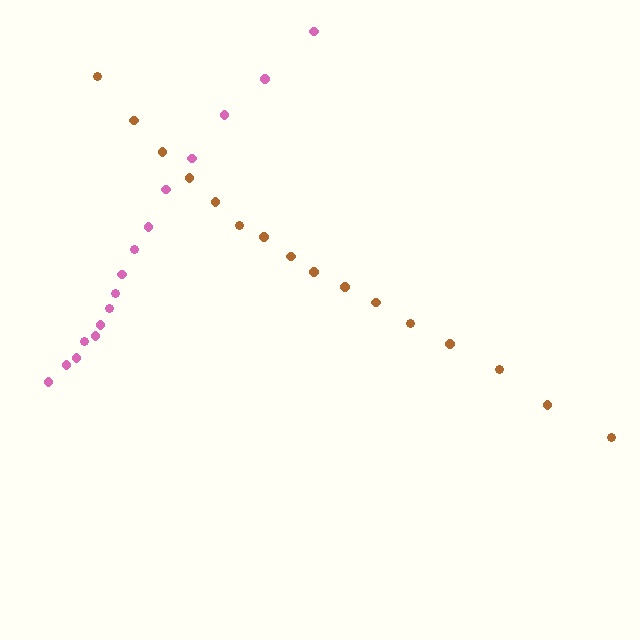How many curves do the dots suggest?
There are 2 distinct paths.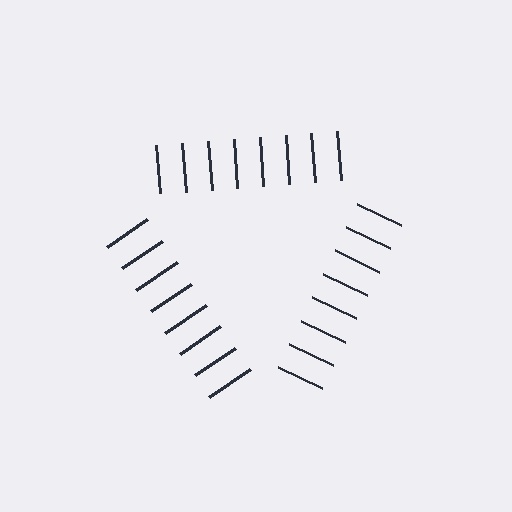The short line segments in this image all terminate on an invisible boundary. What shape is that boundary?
An illusory triangle — the line segments terminate on its edges but no continuous stroke is drawn.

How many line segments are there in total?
24 — 8 along each of the 3 edges.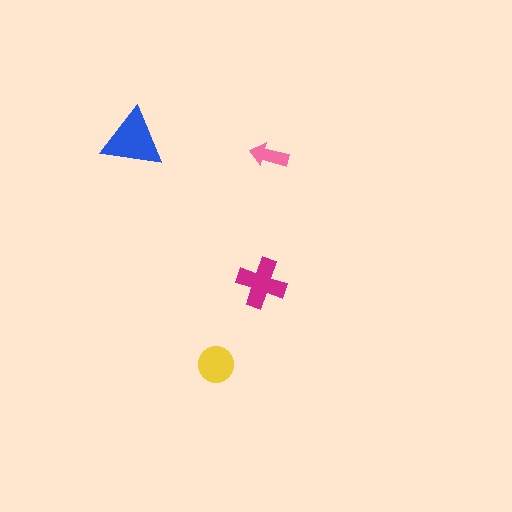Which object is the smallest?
The pink arrow.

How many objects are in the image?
There are 4 objects in the image.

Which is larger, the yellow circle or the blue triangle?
The blue triangle.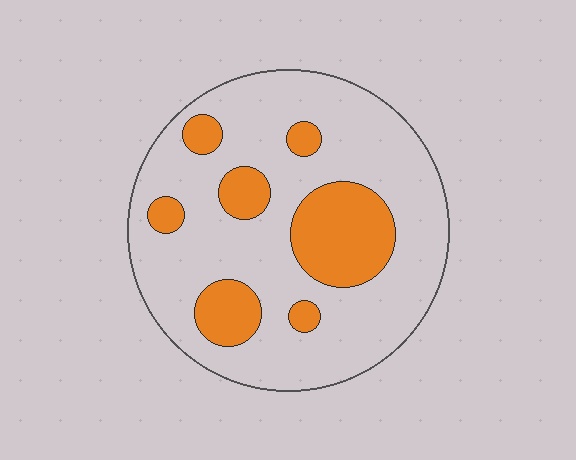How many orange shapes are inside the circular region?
7.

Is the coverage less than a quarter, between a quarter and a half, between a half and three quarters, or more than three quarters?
Less than a quarter.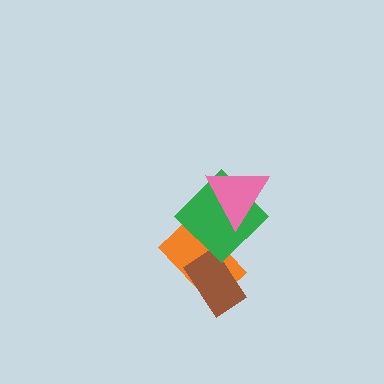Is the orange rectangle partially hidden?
Yes, it is partially covered by another shape.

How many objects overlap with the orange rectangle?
2 objects overlap with the orange rectangle.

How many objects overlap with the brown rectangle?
2 objects overlap with the brown rectangle.